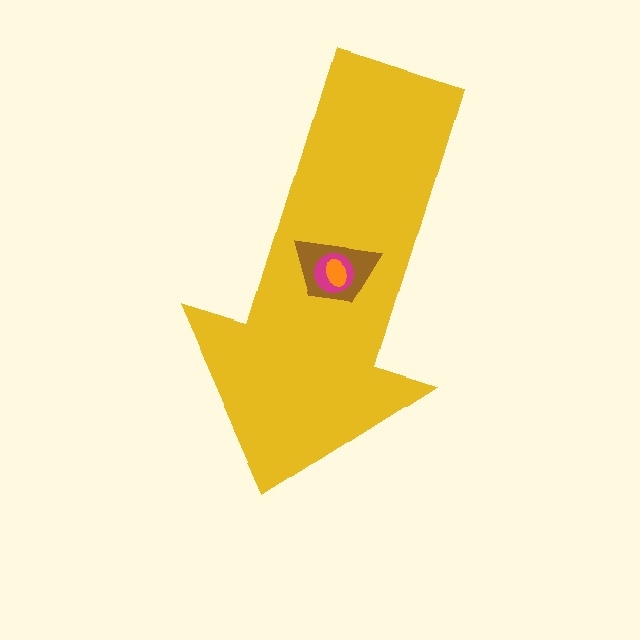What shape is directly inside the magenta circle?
The orange ellipse.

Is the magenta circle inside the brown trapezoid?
Yes.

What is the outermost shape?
The yellow arrow.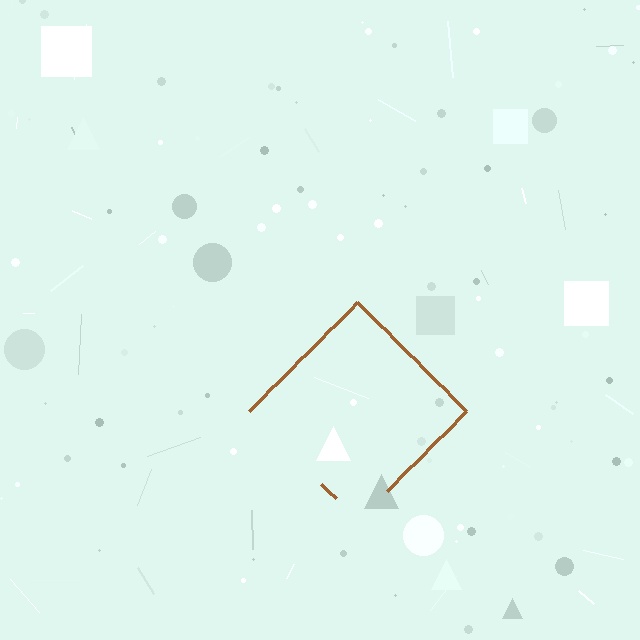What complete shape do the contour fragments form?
The contour fragments form a diamond.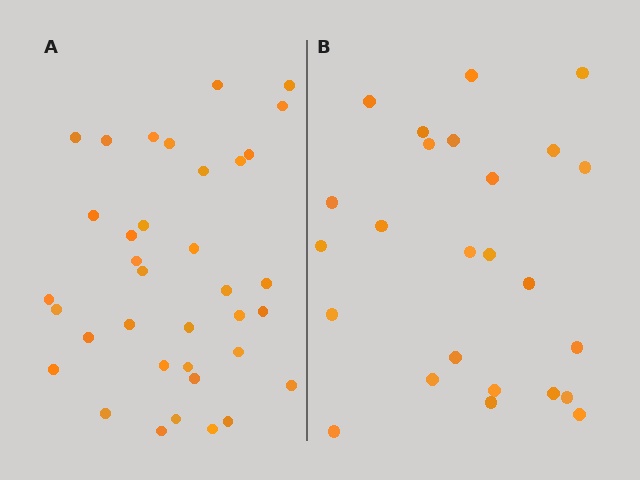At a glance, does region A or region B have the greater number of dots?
Region A (the left region) has more dots.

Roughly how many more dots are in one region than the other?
Region A has roughly 12 or so more dots than region B.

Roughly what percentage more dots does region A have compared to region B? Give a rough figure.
About 45% more.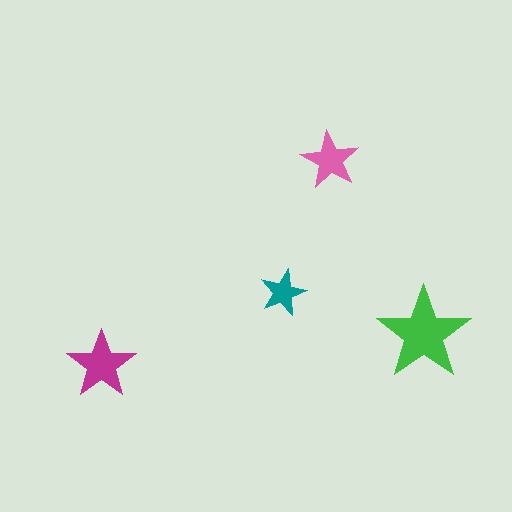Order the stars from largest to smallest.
the green one, the magenta one, the pink one, the teal one.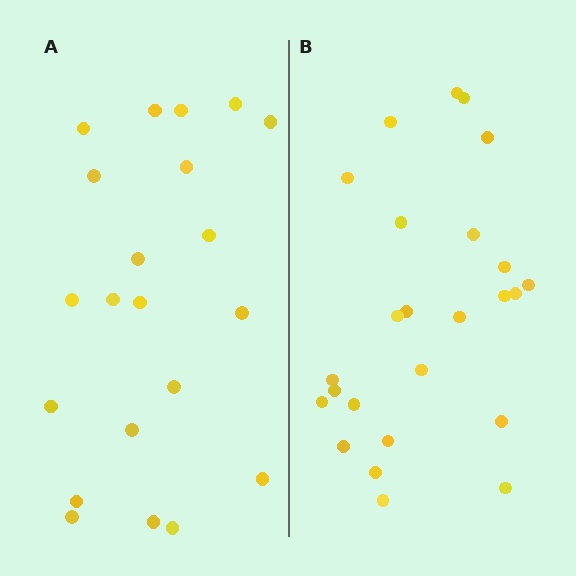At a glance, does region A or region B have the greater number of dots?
Region B (the right region) has more dots.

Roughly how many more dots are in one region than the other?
Region B has about 4 more dots than region A.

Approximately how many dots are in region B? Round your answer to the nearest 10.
About 20 dots. (The exact count is 25, which rounds to 20.)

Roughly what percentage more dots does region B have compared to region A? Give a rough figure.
About 20% more.